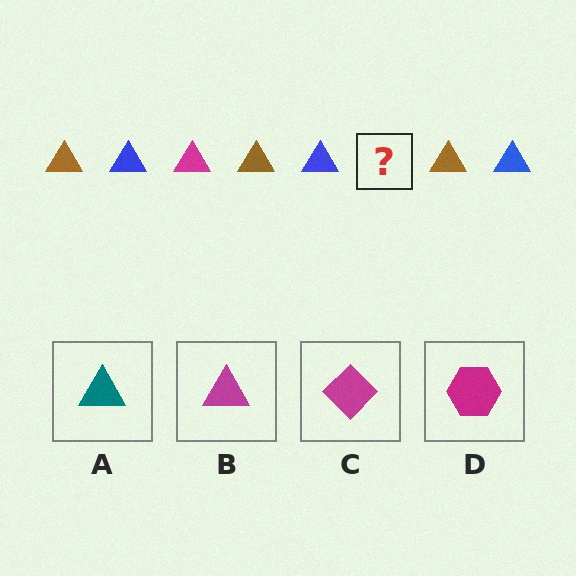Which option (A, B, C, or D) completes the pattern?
B.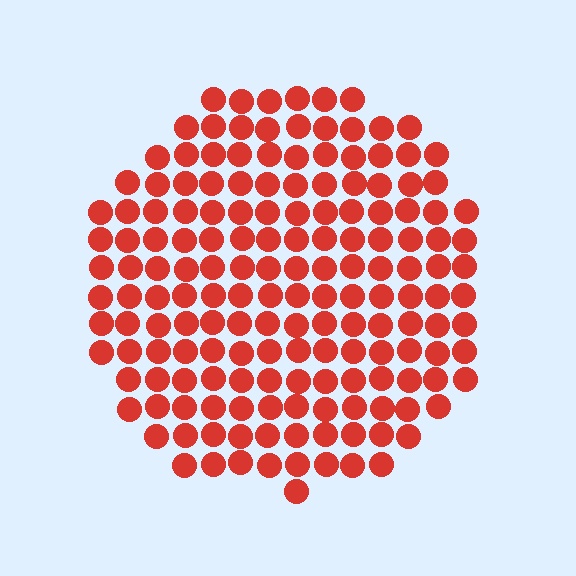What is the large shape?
The large shape is a circle.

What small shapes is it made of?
It is made of small circles.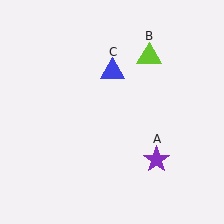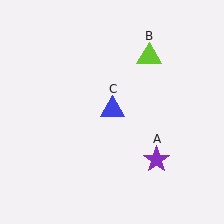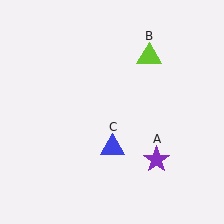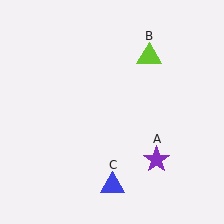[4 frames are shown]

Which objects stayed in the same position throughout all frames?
Purple star (object A) and lime triangle (object B) remained stationary.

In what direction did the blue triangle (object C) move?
The blue triangle (object C) moved down.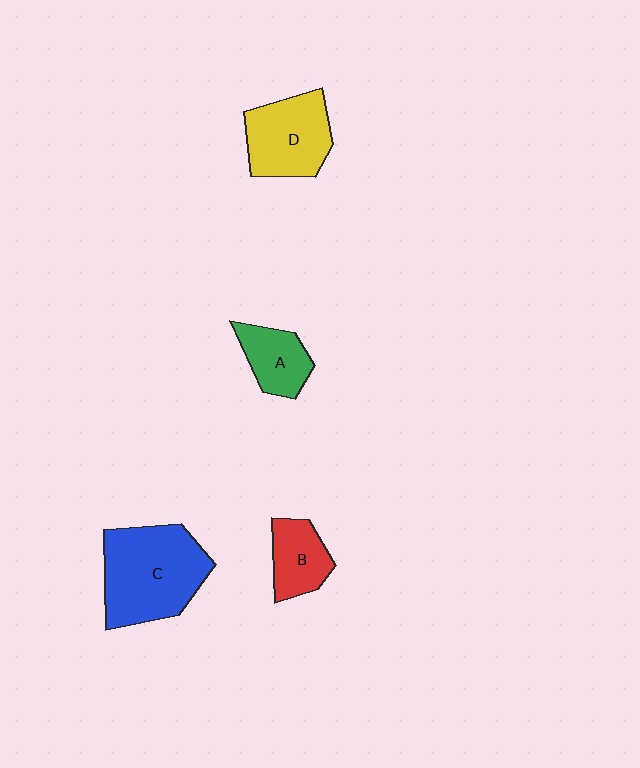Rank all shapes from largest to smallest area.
From largest to smallest: C (blue), D (yellow), B (red), A (green).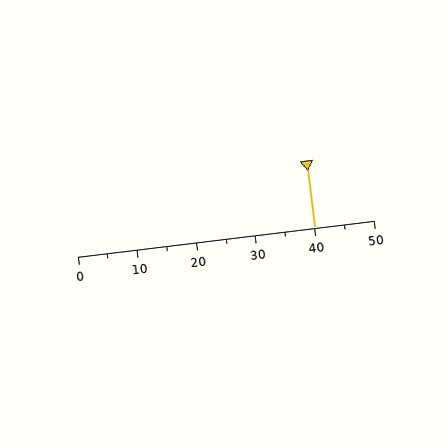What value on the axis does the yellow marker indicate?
The marker indicates approximately 40.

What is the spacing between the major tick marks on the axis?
The major ticks are spaced 10 apart.